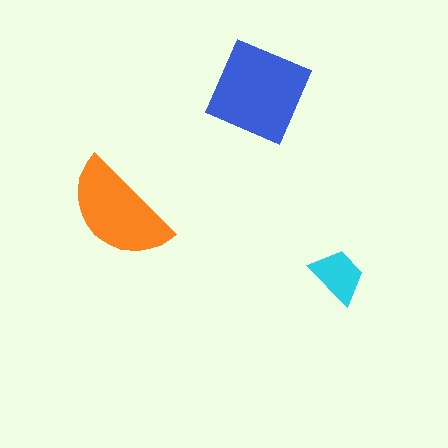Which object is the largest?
The blue square.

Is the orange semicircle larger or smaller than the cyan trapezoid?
Larger.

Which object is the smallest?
The cyan trapezoid.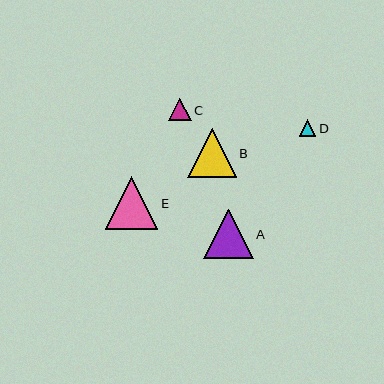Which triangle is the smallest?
Triangle D is the smallest with a size of approximately 17 pixels.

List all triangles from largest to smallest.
From largest to smallest: E, A, B, C, D.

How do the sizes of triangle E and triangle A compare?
Triangle E and triangle A are approximately the same size.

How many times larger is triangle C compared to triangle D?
Triangle C is approximately 1.3 times the size of triangle D.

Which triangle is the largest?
Triangle E is the largest with a size of approximately 53 pixels.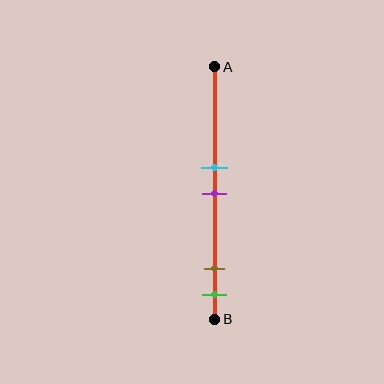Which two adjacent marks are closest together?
The cyan and purple marks are the closest adjacent pair.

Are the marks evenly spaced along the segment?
No, the marks are not evenly spaced.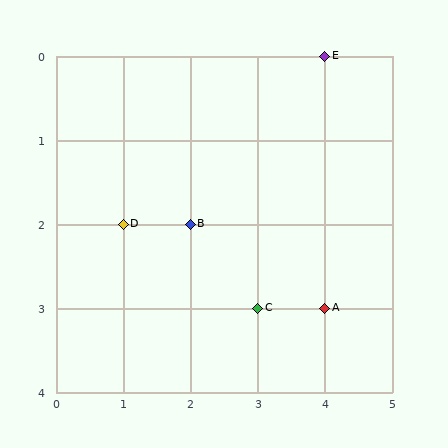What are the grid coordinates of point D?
Point D is at grid coordinates (1, 2).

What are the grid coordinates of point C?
Point C is at grid coordinates (3, 3).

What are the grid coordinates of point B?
Point B is at grid coordinates (2, 2).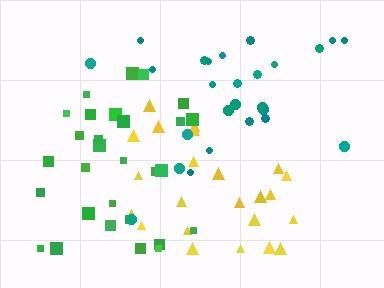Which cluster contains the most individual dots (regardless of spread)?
Green (29).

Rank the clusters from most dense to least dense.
green, yellow, teal.